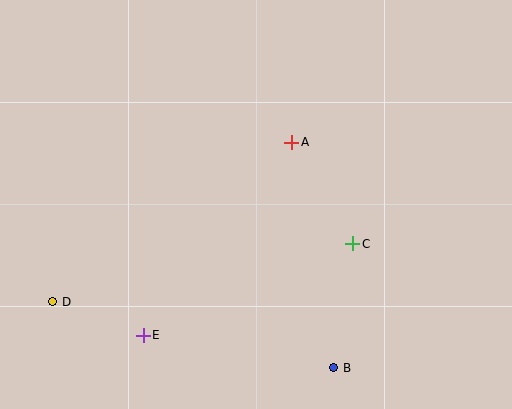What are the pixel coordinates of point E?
Point E is at (143, 335).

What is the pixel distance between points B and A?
The distance between B and A is 229 pixels.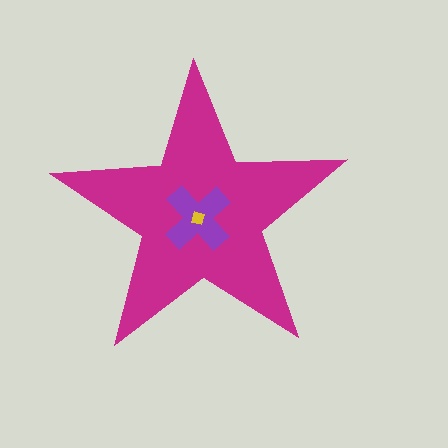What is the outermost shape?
The magenta star.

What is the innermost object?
The yellow square.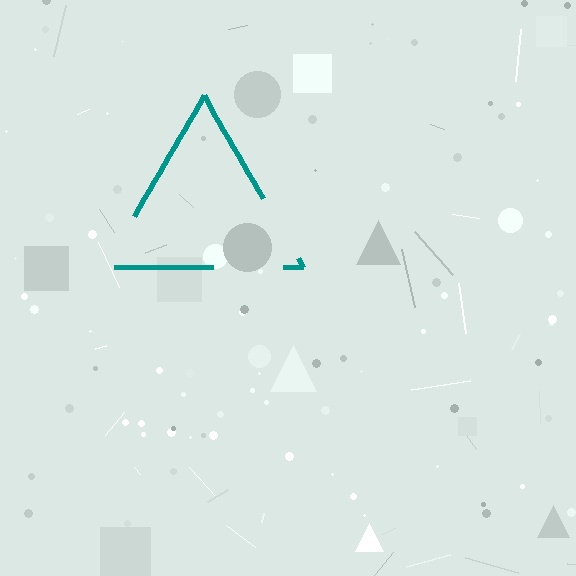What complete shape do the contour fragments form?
The contour fragments form a triangle.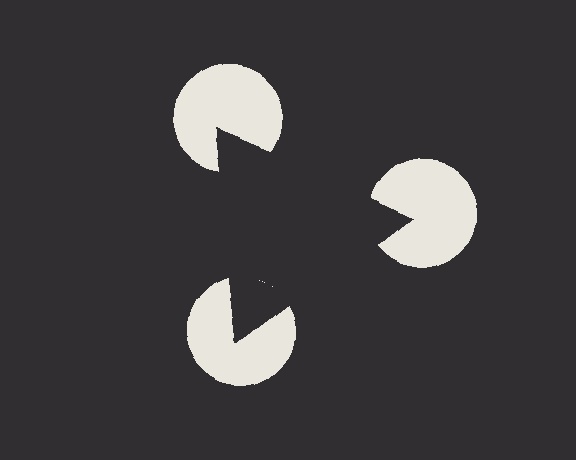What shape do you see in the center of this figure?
An illusory triangle — its edges are inferred from the aligned wedge cuts in the pac-man discs, not physically drawn.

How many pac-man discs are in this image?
There are 3 — one at each vertex of the illusory triangle.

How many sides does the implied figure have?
3 sides.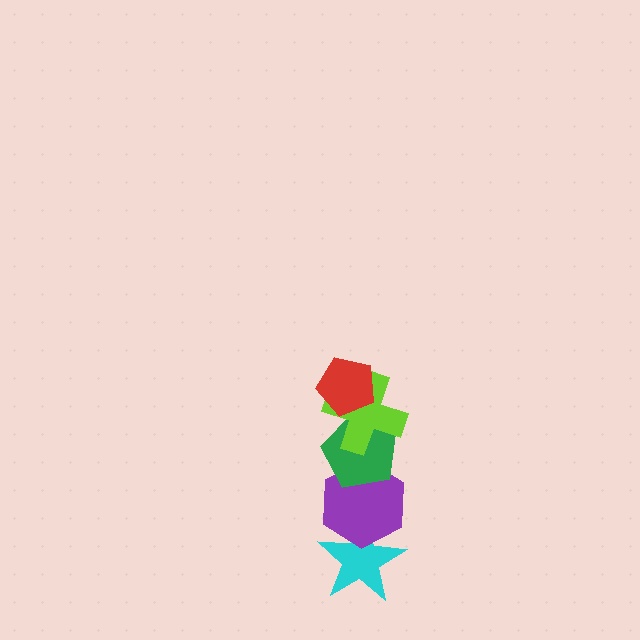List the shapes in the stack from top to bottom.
From top to bottom: the red pentagon, the lime cross, the green pentagon, the purple hexagon, the cyan star.